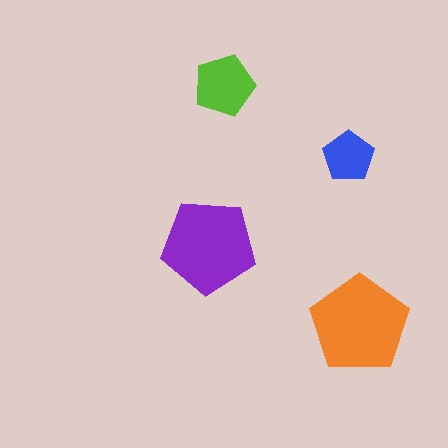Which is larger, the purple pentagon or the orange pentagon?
The orange one.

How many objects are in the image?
There are 4 objects in the image.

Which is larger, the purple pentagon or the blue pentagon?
The purple one.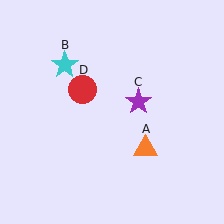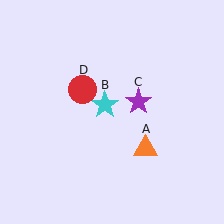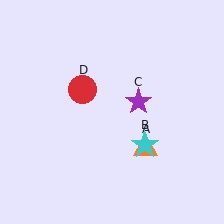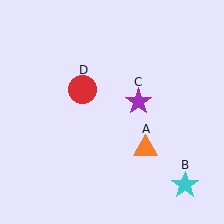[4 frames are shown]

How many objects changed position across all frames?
1 object changed position: cyan star (object B).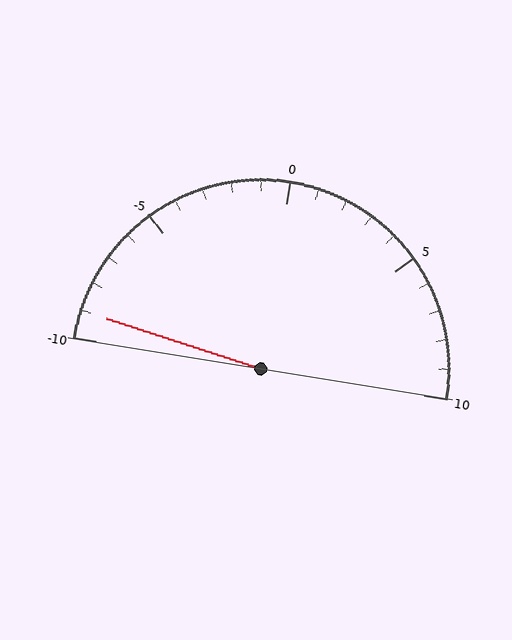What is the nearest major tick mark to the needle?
The nearest major tick mark is -10.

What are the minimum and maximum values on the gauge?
The gauge ranges from -10 to 10.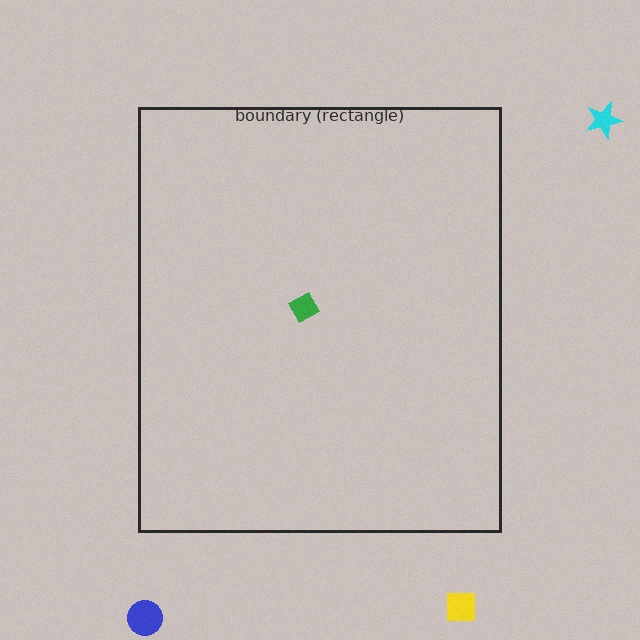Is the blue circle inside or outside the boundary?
Outside.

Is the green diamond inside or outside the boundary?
Inside.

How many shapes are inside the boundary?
1 inside, 3 outside.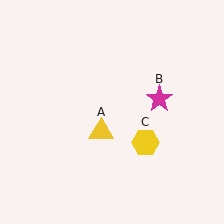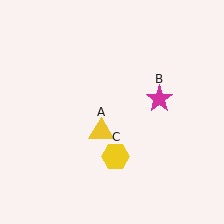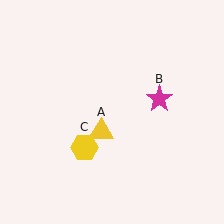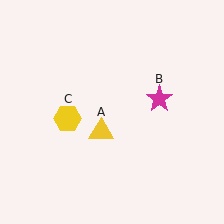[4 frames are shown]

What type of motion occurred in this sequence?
The yellow hexagon (object C) rotated clockwise around the center of the scene.